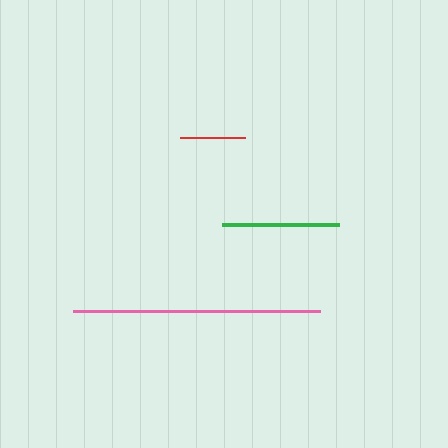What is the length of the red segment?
The red segment is approximately 65 pixels long.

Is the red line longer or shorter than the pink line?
The pink line is longer than the red line.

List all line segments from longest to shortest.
From longest to shortest: pink, green, red.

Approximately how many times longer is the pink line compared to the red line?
The pink line is approximately 3.8 times the length of the red line.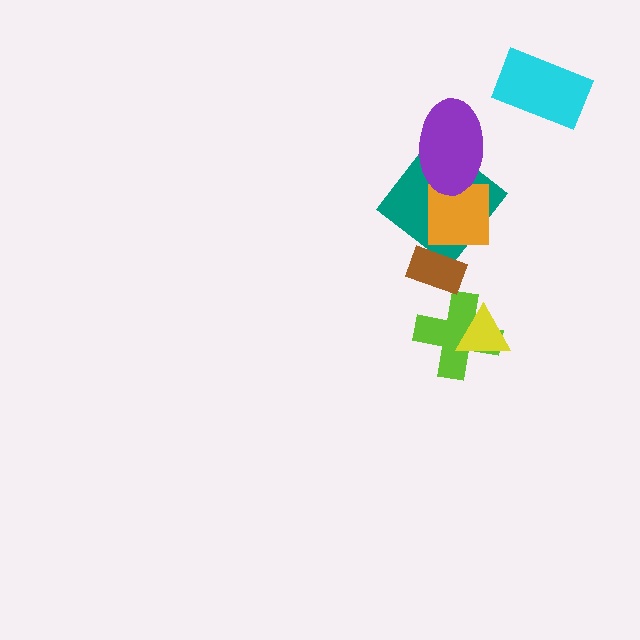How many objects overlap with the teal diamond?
2 objects overlap with the teal diamond.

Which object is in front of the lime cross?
The yellow triangle is in front of the lime cross.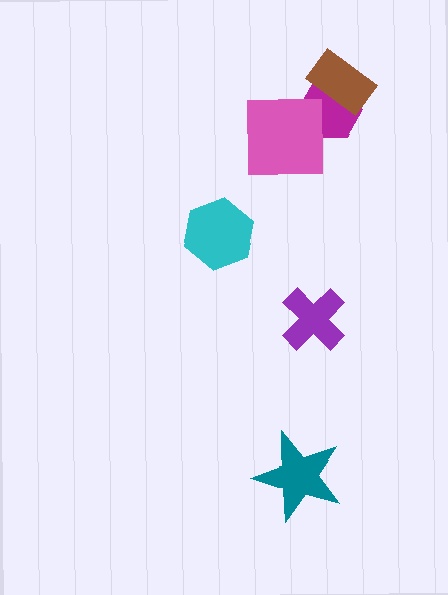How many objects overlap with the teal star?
0 objects overlap with the teal star.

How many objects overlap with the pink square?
1 object overlaps with the pink square.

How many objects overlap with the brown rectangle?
1 object overlaps with the brown rectangle.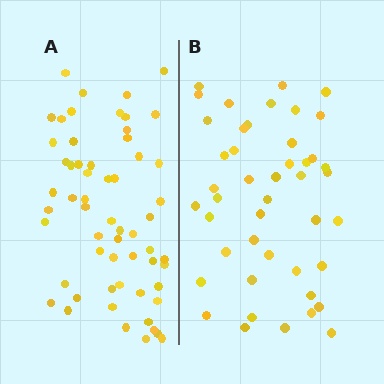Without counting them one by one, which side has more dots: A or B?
Region A (the left region) has more dots.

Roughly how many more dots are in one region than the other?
Region A has approximately 15 more dots than region B.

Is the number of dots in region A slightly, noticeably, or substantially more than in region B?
Region A has noticeably more, but not dramatically so. The ratio is roughly 1.3 to 1.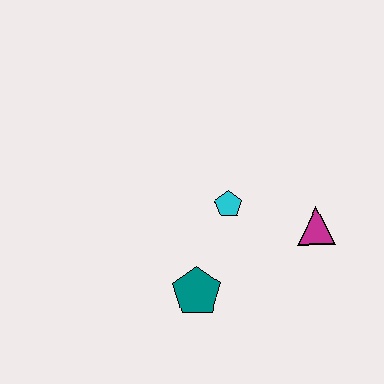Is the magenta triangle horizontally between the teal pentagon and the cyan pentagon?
No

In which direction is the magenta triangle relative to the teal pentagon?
The magenta triangle is to the right of the teal pentagon.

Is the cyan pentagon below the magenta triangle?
No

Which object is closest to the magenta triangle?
The cyan pentagon is closest to the magenta triangle.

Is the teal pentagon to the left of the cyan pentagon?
Yes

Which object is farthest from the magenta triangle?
The teal pentagon is farthest from the magenta triangle.